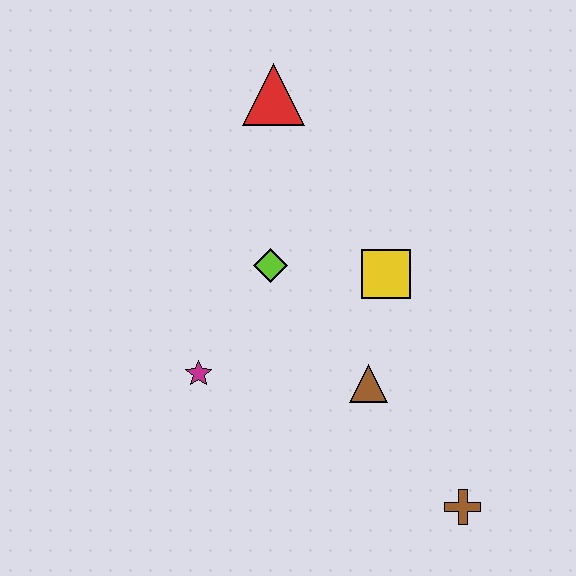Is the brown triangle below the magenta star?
Yes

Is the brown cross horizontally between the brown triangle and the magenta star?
No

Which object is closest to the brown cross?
The brown triangle is closest to the brown cross.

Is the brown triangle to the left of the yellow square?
Yes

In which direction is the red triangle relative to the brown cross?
The red triangle is above the brown cross.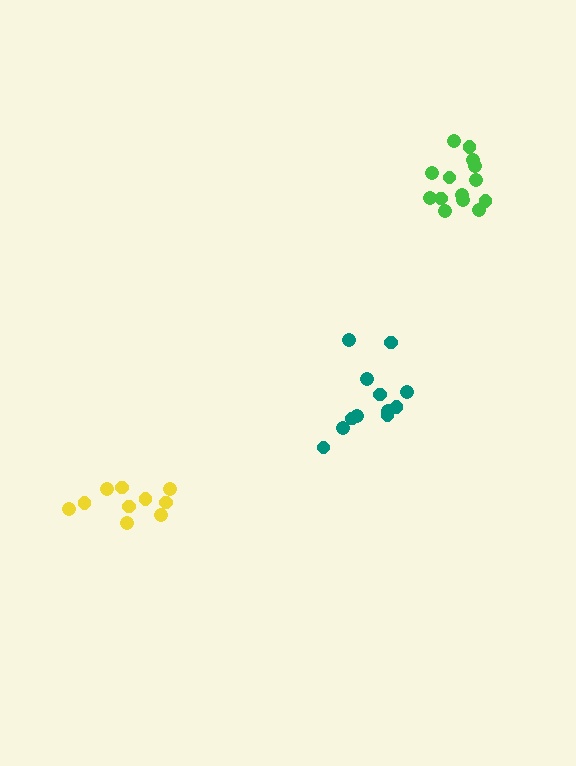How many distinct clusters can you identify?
There are 3 distinct clusters.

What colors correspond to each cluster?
The clusters are colored: teal, green, yellow.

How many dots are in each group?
Group 1: 12 dots, Group 2: 14 dots, Group 3: 10 dots (36 total).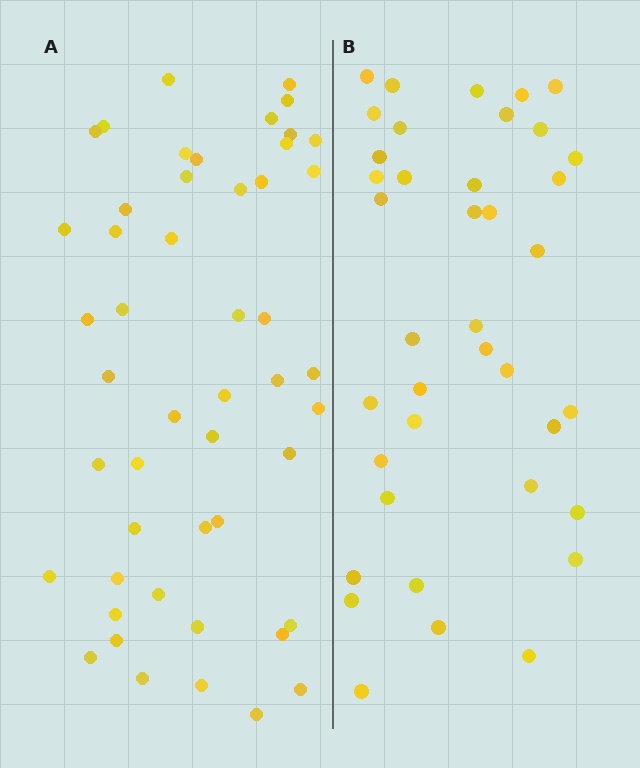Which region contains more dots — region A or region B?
Region A (the left region) has more dots.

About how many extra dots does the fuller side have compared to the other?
Region A has roughly 10 or so more dots than region B.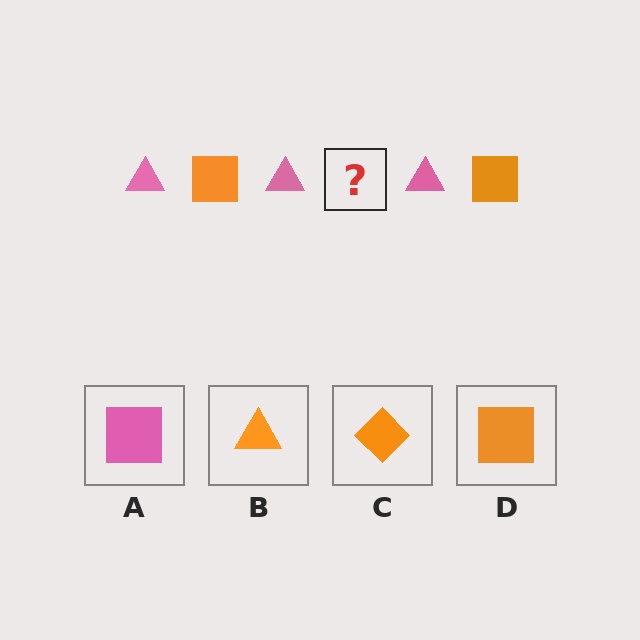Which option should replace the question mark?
Option D.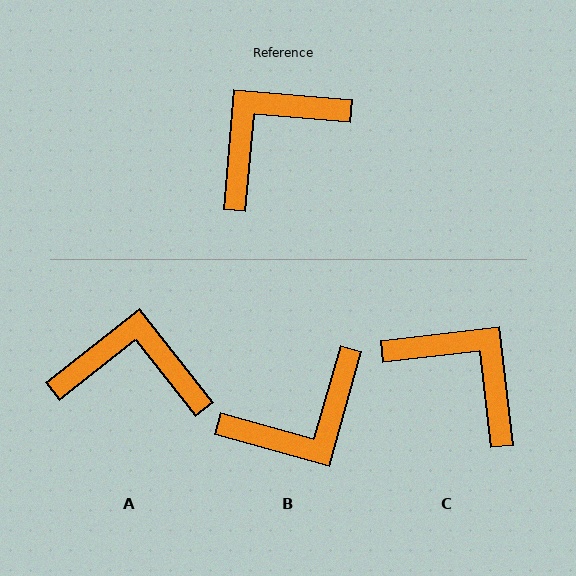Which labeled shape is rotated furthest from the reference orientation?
B, about 169 degrees away.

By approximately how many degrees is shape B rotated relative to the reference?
Approximately 169 degrees counter-clockwise.